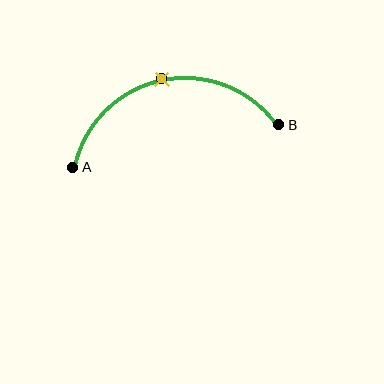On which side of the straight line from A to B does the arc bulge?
The arc bulges above the straight line connecting A and B.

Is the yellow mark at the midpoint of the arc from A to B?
Yes. The yellow mark lies on the arc at equal arc-length from both A and B — it is the arc midpoint.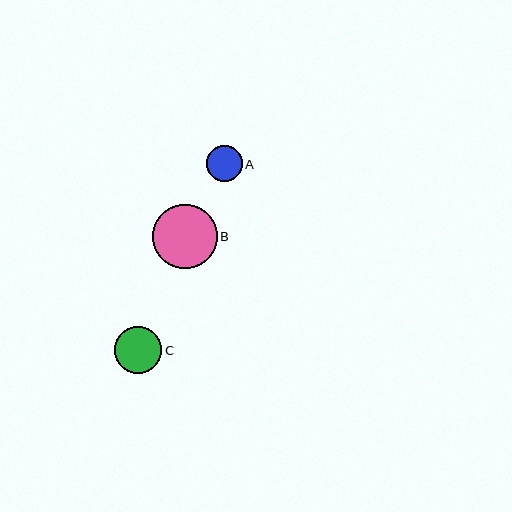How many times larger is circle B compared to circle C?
Circle B is approximately 1.4 times the size of circle C.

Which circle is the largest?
Circle B is the largest with a size of approximately 64 pixels.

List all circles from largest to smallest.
From largest to smallest: B, C, A.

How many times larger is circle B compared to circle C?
Circle B is approximately 1.4 times the size of circle C.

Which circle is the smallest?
Circle A is the smallest with a size of approximately 36 pixels.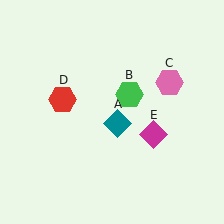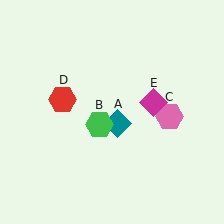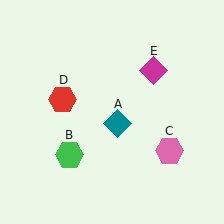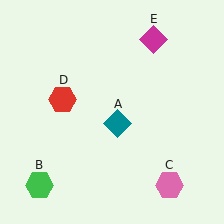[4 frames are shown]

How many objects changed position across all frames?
3 objects changed position: green hexagon (object B), pink hexagon (object C), magenta diamond (object E).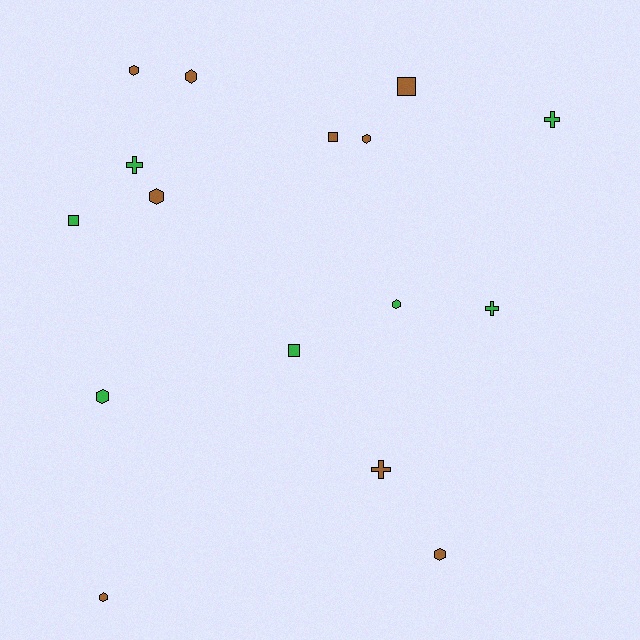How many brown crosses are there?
There is 1 brown cross.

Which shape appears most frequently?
Hexagon, with 8 objects.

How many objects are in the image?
There are 16 objects.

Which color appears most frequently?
Brown, with 9 objects.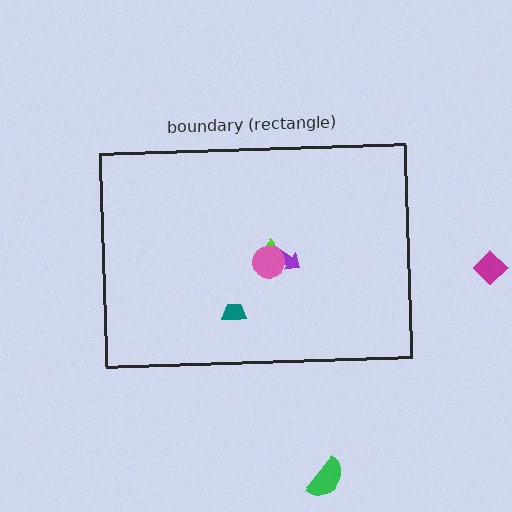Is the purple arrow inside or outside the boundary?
Inside.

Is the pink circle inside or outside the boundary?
Inside.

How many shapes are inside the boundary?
4 inside, 2 outside.